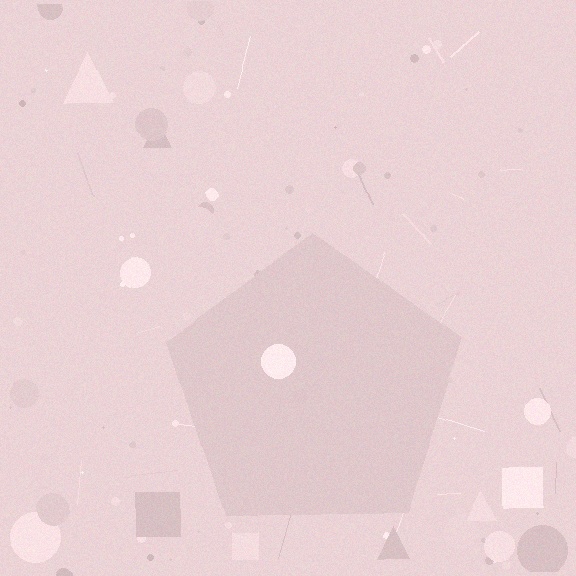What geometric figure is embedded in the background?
A pentagon is embedded in the background.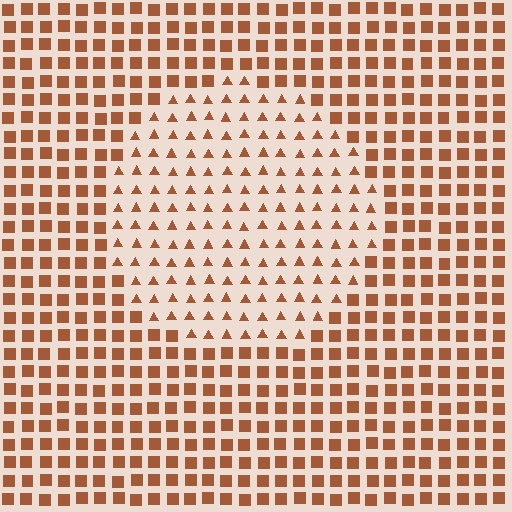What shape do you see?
I see a circle.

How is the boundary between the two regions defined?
The boundary is defined by a change in element shape: triangles inside vs. squares outside. All elements share the same color and spacing.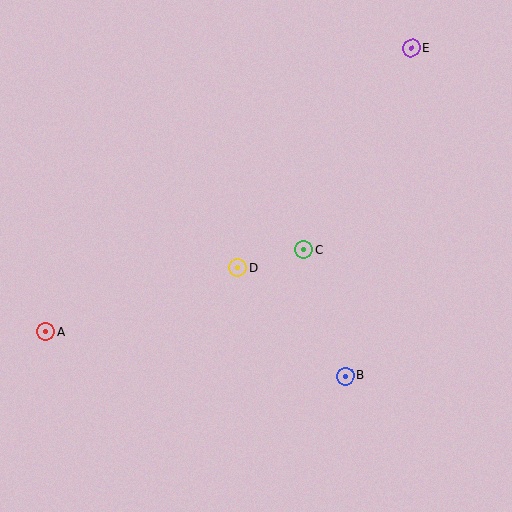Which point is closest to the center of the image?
Point D at (238, 268) is closest to the center.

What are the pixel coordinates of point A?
Point A is at (46, 332).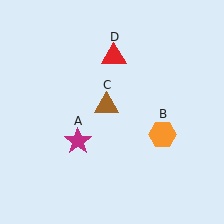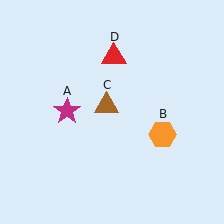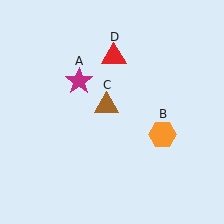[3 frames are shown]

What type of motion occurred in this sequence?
The magenta star (object A) rotated clockwise around the center of the scene.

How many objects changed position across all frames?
1 object changed position: magenta star (object A).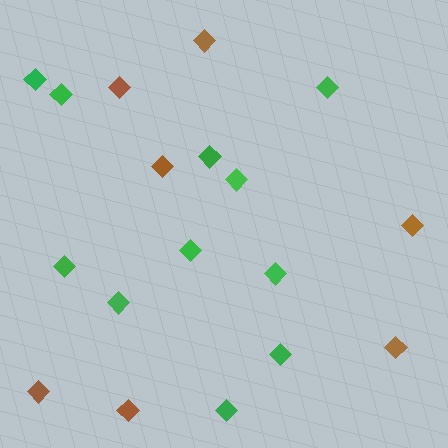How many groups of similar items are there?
There are 2 groups: one group of green diamonds (11) and one group of brown diamonds (7).